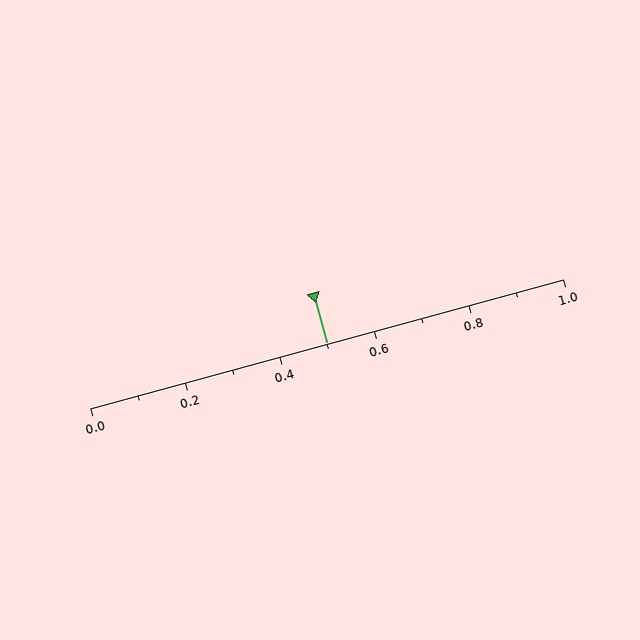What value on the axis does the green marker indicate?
The marker indicates approximately 0.5.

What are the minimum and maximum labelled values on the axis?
The axis runs from 0.0 to 1.0.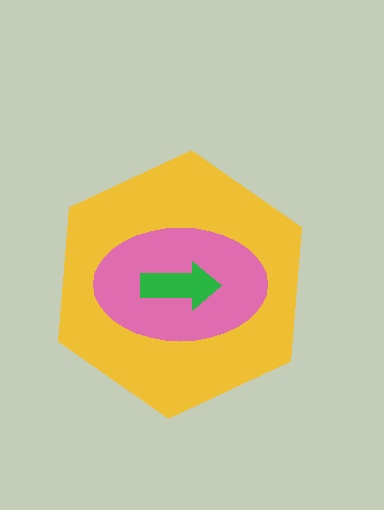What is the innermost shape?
The green arrow.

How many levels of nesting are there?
3.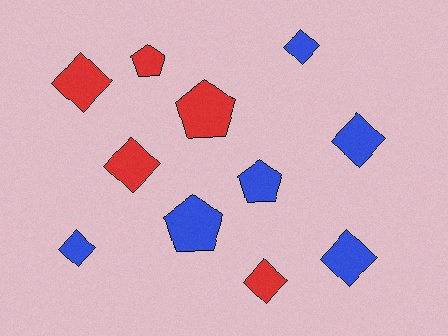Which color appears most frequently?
Blue, with 6 objects.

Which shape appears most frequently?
Diamond, with 7 objects.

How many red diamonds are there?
There are 3 red diamonds.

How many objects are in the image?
There are 11 objects.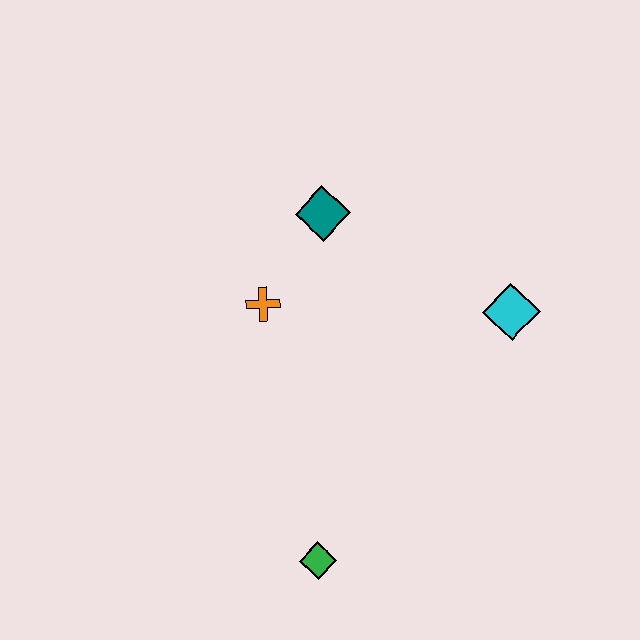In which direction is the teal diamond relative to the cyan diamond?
The teal diamond is to the left of the cyan diamond.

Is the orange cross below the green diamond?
No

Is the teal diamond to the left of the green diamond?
No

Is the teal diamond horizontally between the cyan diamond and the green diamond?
Yes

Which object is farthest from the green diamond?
The teal diamond is farthest from the green diamond.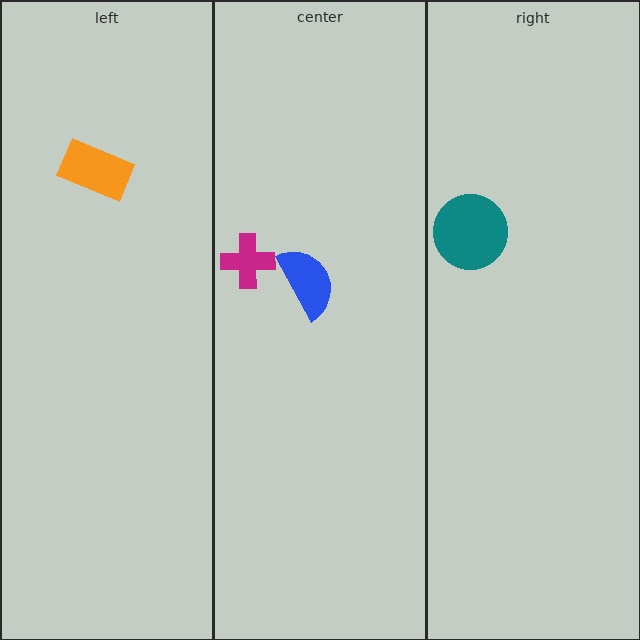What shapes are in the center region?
The magenta cross, the blue semicircle.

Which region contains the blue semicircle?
The center region.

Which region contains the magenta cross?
The center region.